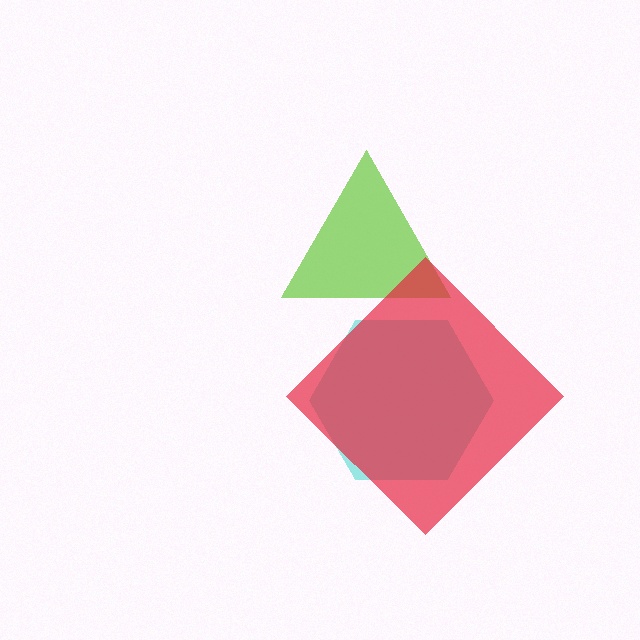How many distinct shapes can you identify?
There are 3 distinct shapes: a cyan hexagon, a lime triangle, a red diamond.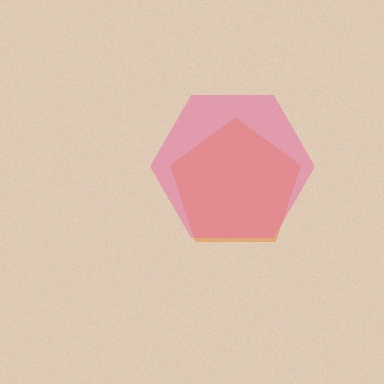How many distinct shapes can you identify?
There are 2 distinct shapes: an orange pentagon, a pink hexagon.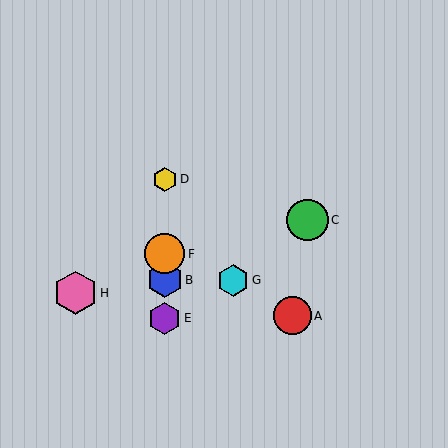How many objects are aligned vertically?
4 objects (B, D, E, F) are aligned vertically.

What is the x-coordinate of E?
Object E is at x≈165.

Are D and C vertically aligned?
No, D is at x≈165 and C is at x≈308.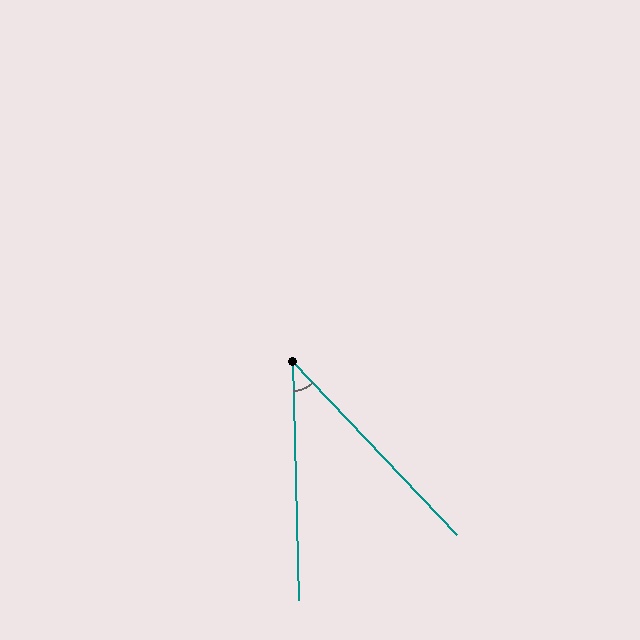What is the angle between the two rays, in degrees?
Approximately 42 degrees.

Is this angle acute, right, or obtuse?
It is acute.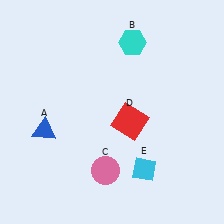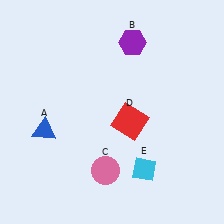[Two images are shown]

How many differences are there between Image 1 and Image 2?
There is 1 difference between the two images.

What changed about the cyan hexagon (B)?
In Image 1, B is cyan. In Image 2, it changed to purple.